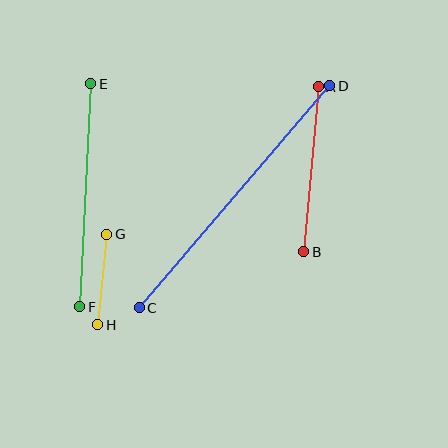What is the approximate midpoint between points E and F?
The midpoint is at approximately (85, 195) pixels.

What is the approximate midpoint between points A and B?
The midpoint is at approximately (311, 169) pixels.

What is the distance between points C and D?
The distance is approximately 293 pixels.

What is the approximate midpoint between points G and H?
The midpoint is at approximately (102, 279) pixels.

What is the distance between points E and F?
The distance is approximately 223 pixels.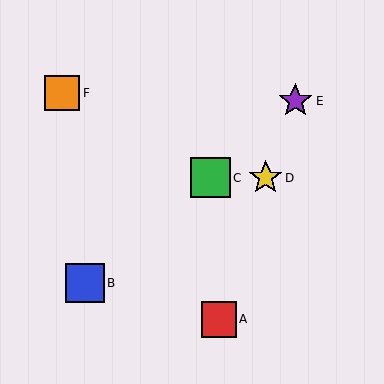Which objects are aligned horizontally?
Objects C, D are aligned horizontally.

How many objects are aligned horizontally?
2 objects (C, D) are aligned horizontally.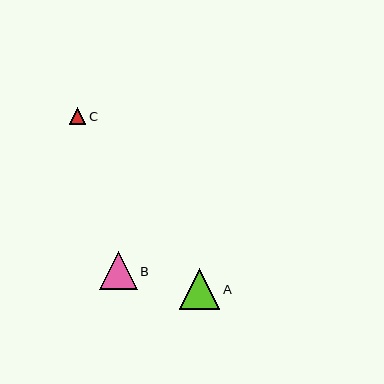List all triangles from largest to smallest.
From largest to smallest: A, B, C.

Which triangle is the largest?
Triangle A is the largest with a size of approximately 41 pixels.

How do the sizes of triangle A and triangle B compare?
Triangle A and triangle B are approximately the same size.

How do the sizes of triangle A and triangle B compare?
Triangle A and triangle B are approximately the same size.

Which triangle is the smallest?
Triangle C is the smallest with a size of approximately 16 pixels.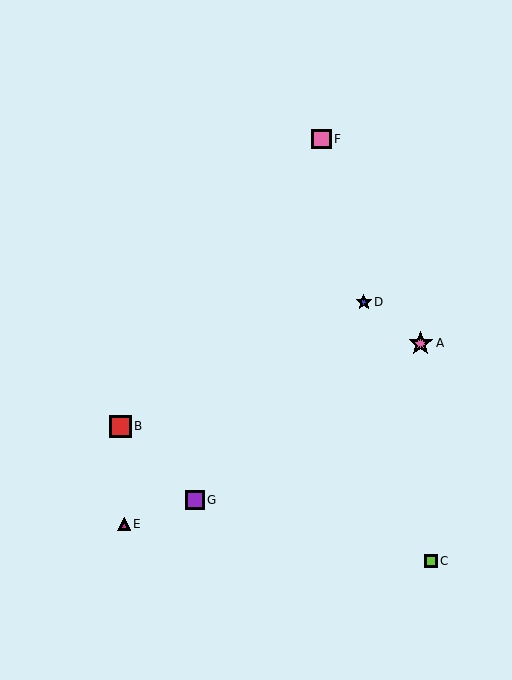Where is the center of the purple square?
The center of the purple square is at (195, 500).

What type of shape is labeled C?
Shape C is a lime square.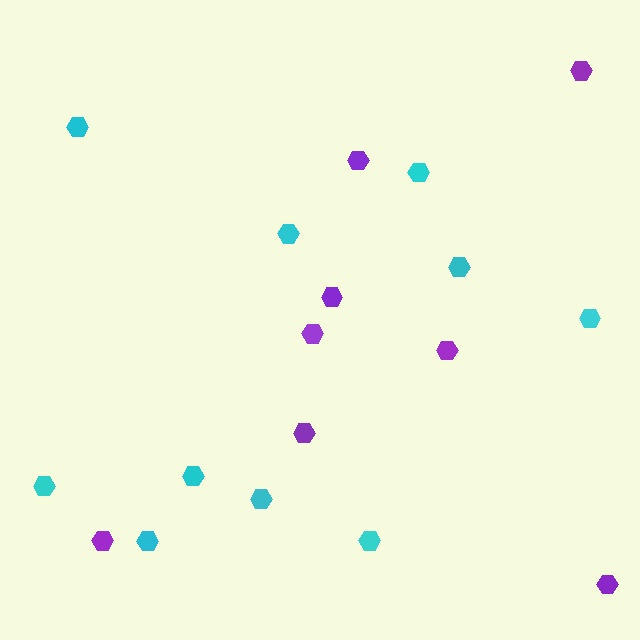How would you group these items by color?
There are 2 groups: one group of purple hexagons (8) and one group of cyan hexagons (10).